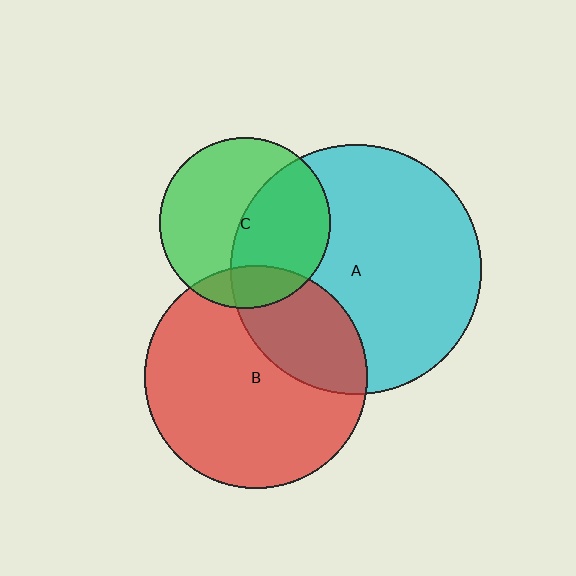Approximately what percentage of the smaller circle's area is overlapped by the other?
Approximately 30%.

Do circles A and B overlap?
Yes.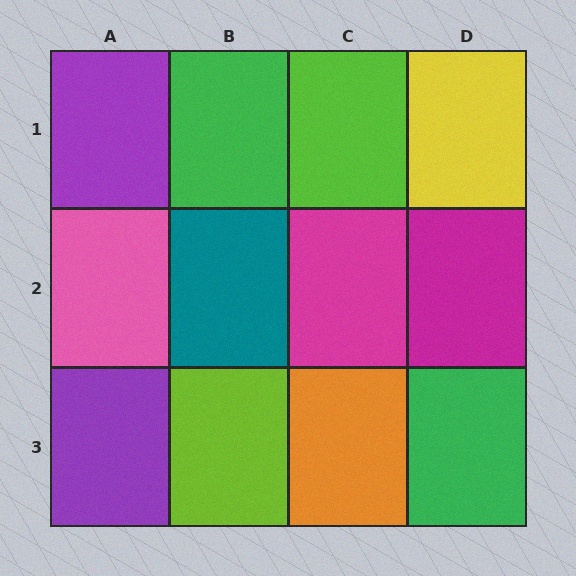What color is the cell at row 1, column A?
Purple.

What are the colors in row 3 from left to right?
Purple, lime, orange, green.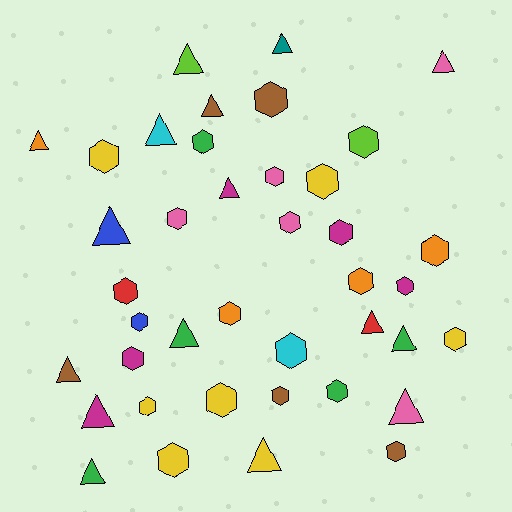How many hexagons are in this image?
There are 24 hexagons.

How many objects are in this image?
There are 40 objects.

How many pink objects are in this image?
There are 5 pink objects.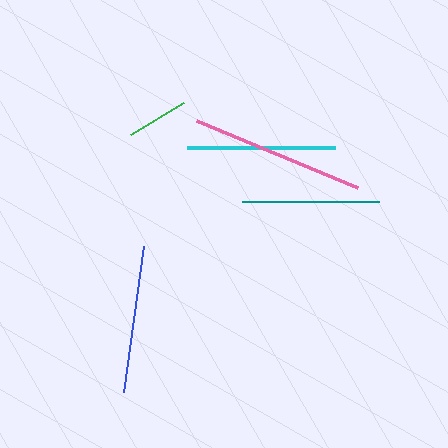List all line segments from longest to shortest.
From longest to shortest: pink, cyan, blue, teal, green.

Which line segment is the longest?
The pink line is the longest at approximately 175 pixels.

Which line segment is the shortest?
The green line is the shortest at approximately 62 pixels.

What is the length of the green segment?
The green segment is approximately 62 pixels long.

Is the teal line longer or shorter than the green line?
The teal line is longer than the green line.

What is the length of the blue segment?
The blue segment is approximately 147 pixels long.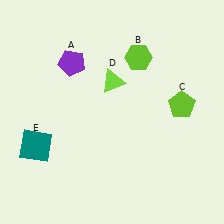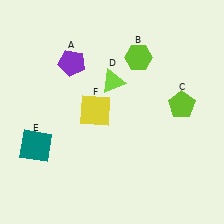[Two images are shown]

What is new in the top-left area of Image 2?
A yellow square (F) was added in the top-left area of Image 2.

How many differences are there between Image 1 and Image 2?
There is 1 difference between the two images.